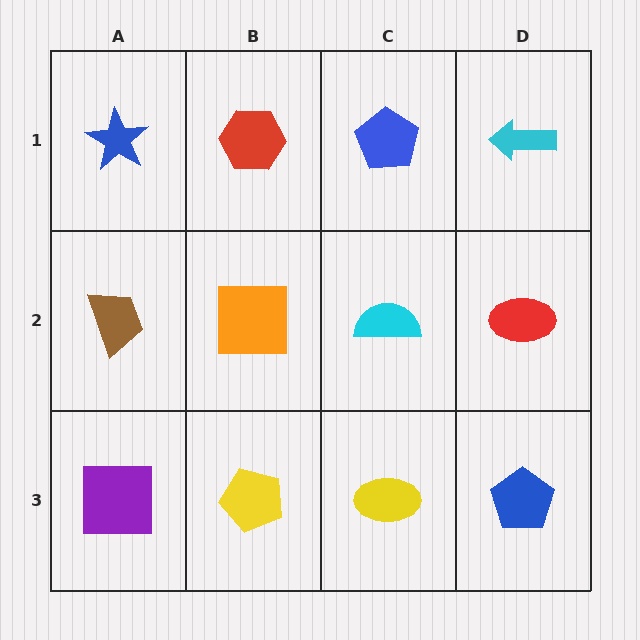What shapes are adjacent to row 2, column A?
A blue star (row 1, column A), a purple square (row 3, column A), an orange square (row 2, column B).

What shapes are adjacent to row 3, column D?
A red ellipse (row 2, column D), a yellow ellipse (row 3, column C).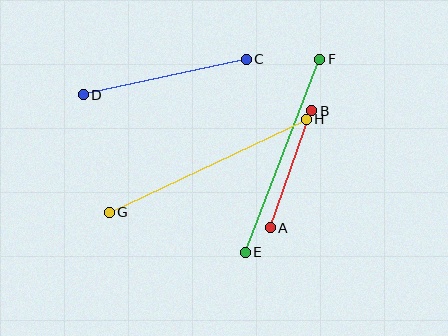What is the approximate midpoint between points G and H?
The midpoint is at approximately (208, 166) pixels.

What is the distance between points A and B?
The distance is approximately 124 pixels.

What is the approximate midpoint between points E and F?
The midpoint is at approximately (282, 156) pixels.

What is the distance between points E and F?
The distance is approximately 206 pixels.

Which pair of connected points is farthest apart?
Points G and H are farthest apart.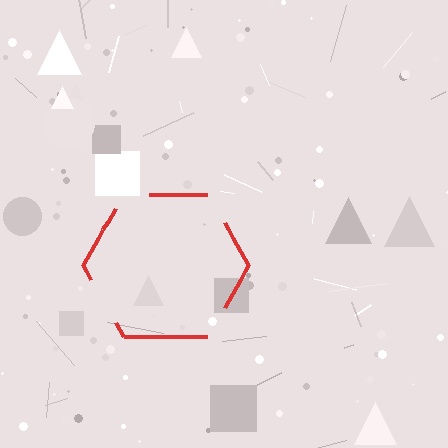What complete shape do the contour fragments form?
The contour fragments form a hexagon.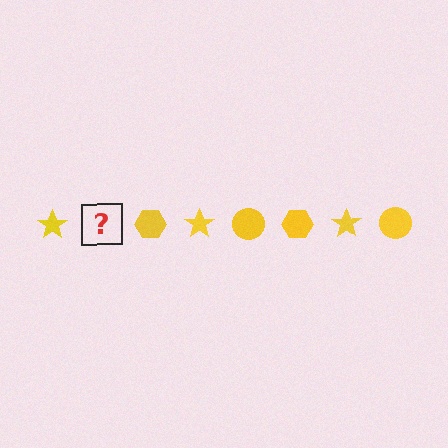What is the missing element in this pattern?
The missing element is a yellow circle.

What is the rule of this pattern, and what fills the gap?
The rule is that the pattern cycles through star, circle, hexagon shapes in yellow. The gap should be filled with a yellow circle.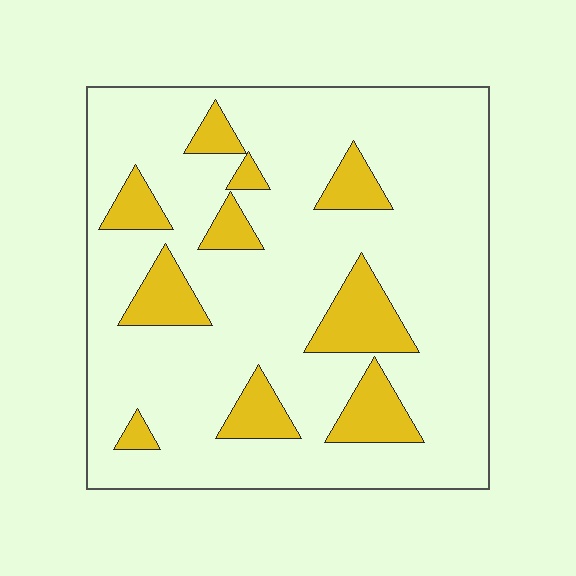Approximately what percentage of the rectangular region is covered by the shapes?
Approximately 20%.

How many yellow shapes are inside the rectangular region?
10.